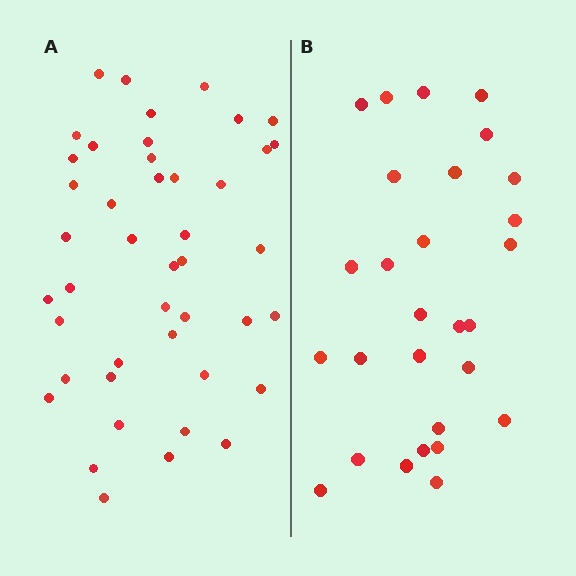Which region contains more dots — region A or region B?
Region A (the left region) has more dots.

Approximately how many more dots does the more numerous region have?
Region A has approximately 15 more dots than region B.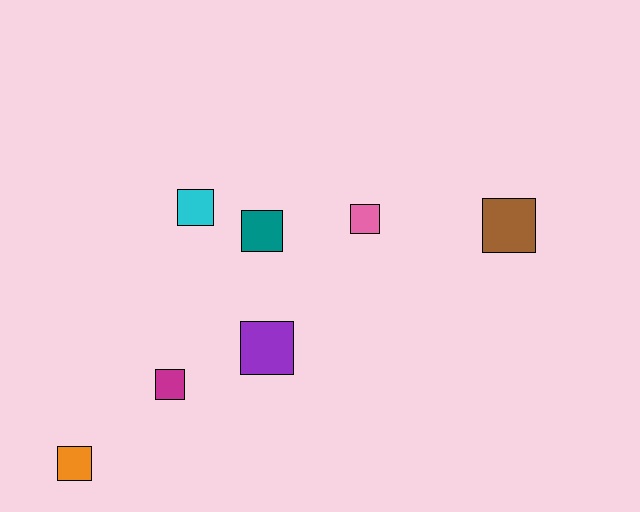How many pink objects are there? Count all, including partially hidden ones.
There is 1 pink object.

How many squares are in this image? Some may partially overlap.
There are 7 squares.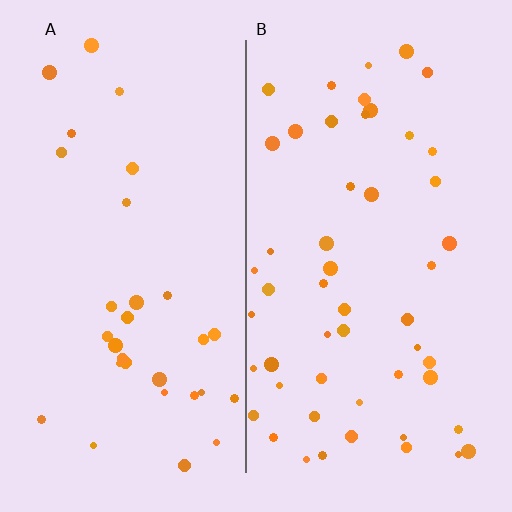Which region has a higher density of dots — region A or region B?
B (the right).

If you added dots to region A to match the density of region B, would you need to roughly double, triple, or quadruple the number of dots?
Approximately double.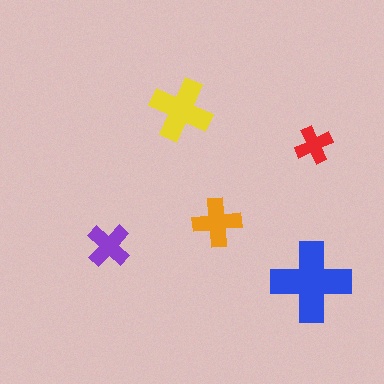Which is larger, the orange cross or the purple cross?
The orange one.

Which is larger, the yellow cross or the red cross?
The yellow one.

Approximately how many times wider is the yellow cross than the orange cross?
About 1.5 times wider.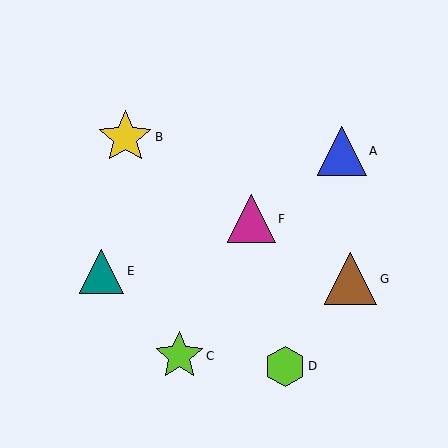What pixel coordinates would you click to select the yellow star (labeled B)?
Click at (125, 137) to select the yellow star B.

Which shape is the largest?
The yellow star (labeled B) is the largest.